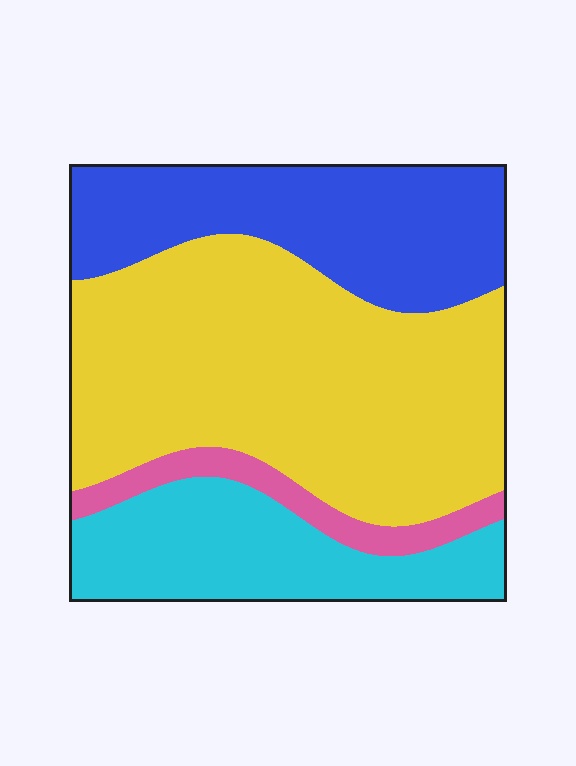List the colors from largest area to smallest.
From largest to smallest: yellow, blue, cyan, pink.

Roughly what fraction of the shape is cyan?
Cyan covers roughly 20% of the shape.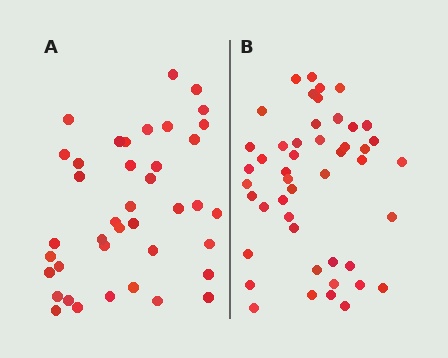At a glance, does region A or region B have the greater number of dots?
Region B (the right region) has more dots.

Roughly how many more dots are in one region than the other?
Region B has roughly 8 or so more dots than region A.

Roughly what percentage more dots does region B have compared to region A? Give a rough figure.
About 20% more.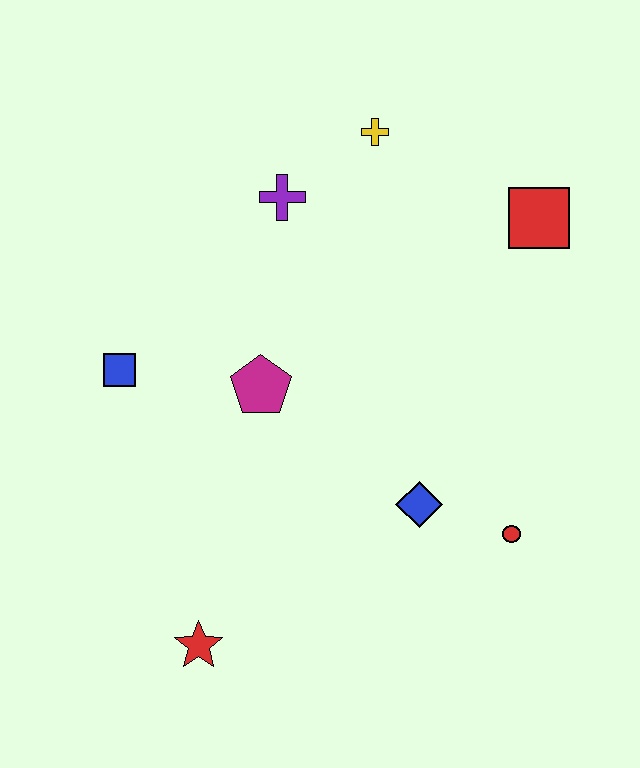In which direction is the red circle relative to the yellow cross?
The red circle is below the yellow cross.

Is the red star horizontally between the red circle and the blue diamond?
No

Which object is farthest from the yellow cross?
The red star is farthest from the yellow cross.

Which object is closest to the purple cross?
The yellow cross is closest to the purple cross.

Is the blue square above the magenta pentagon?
Yes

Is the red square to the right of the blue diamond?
Yes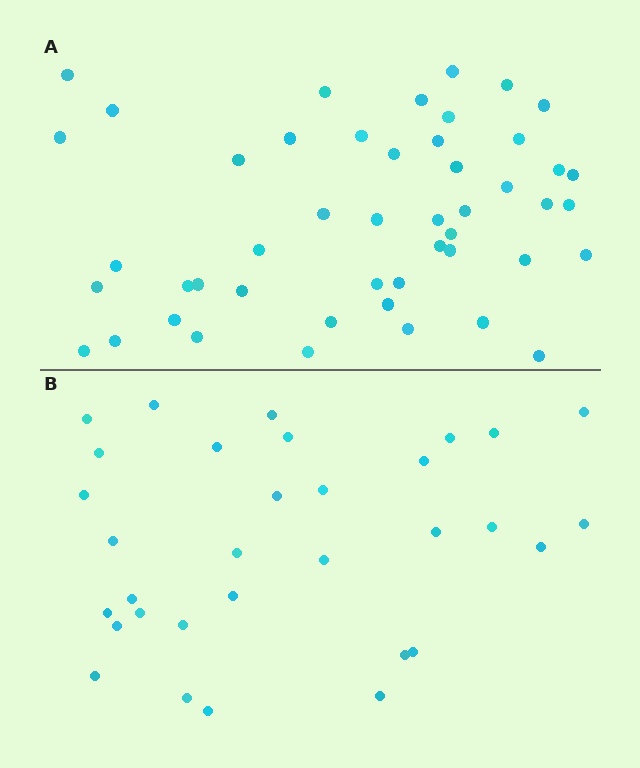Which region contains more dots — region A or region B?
Region A (the top region) has more dots.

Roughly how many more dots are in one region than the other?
Region A has approximately 15 more dots than region B.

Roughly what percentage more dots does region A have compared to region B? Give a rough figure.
About 50% more.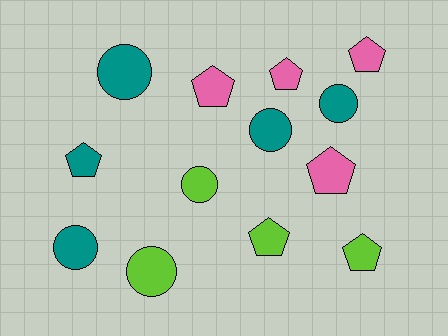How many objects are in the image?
There are 13 objects.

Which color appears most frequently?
Teal, with 5 objects.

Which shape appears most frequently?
Pentagon, with 7 objects.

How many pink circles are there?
There are no pink circles.